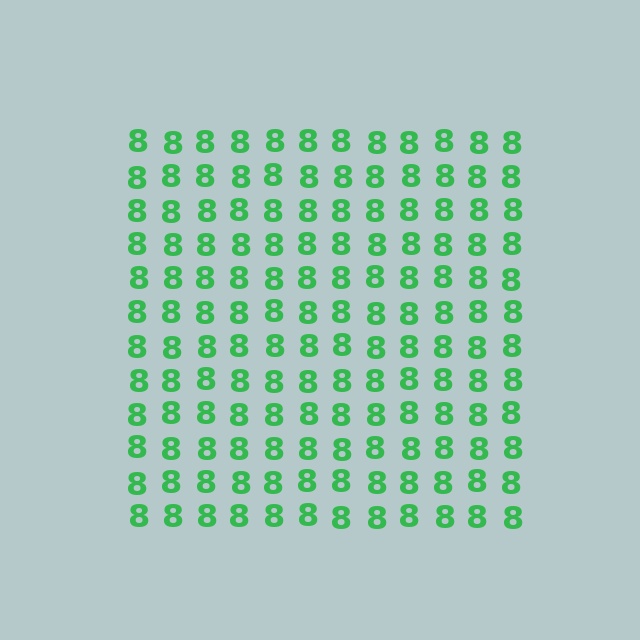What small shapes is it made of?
It is made of small digit 8's.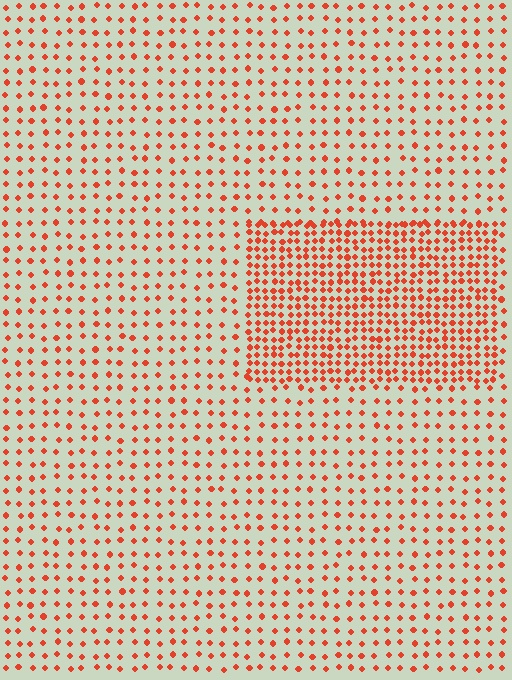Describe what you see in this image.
The image contains small red elements arranged at two different densities. A rectangle-shaped region is visible where the elements are more densely packed than the surrounding area.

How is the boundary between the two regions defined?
The boundary is defined by a change in element density (approximately 2.4x ratio). All elements are the same color, size, and shape.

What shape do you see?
I see a rectangle.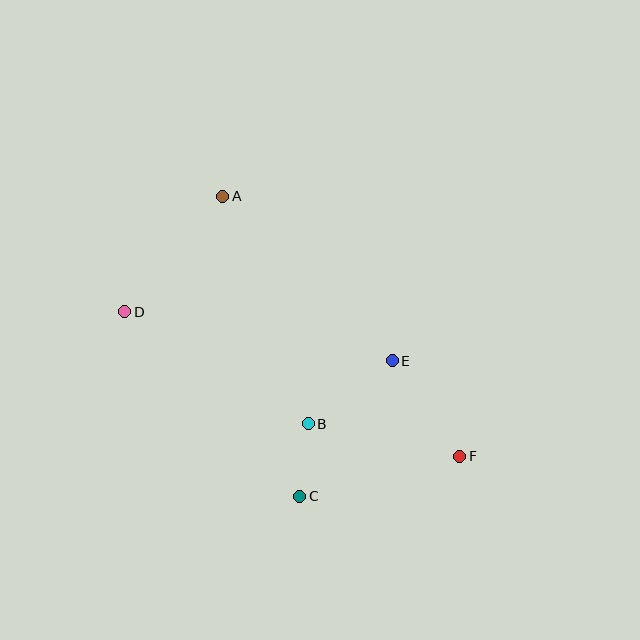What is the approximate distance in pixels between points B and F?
The distance between B and F is approximately 155 pixels.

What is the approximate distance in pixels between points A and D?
The distance between A and D is approximately 151 pixels.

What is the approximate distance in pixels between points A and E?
The distance between A and E is approximately 236 pixels.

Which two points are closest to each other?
Points B and C are closest to each other.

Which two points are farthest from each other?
Points D and F are farthest from each other.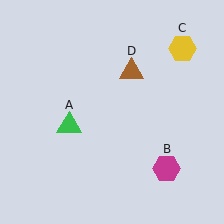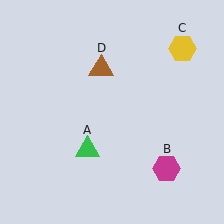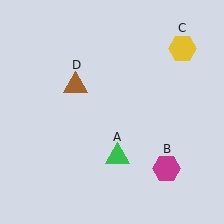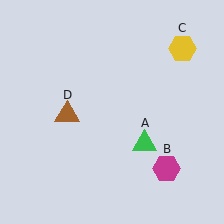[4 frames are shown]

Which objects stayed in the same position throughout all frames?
Magenta hexagon (object B) and yellow hexagon (object C) remained stationary.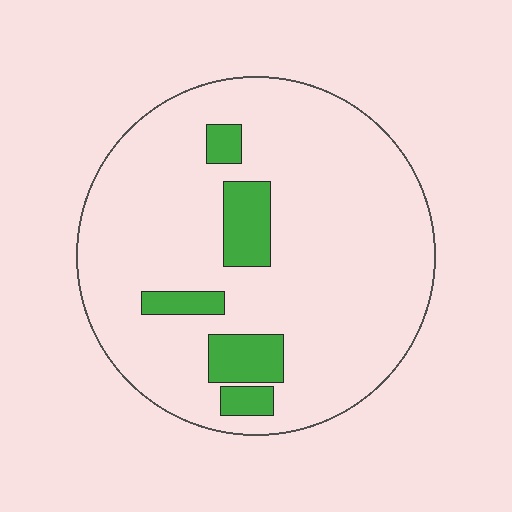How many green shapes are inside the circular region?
5.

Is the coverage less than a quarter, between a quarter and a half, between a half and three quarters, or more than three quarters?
Less than a quarter.